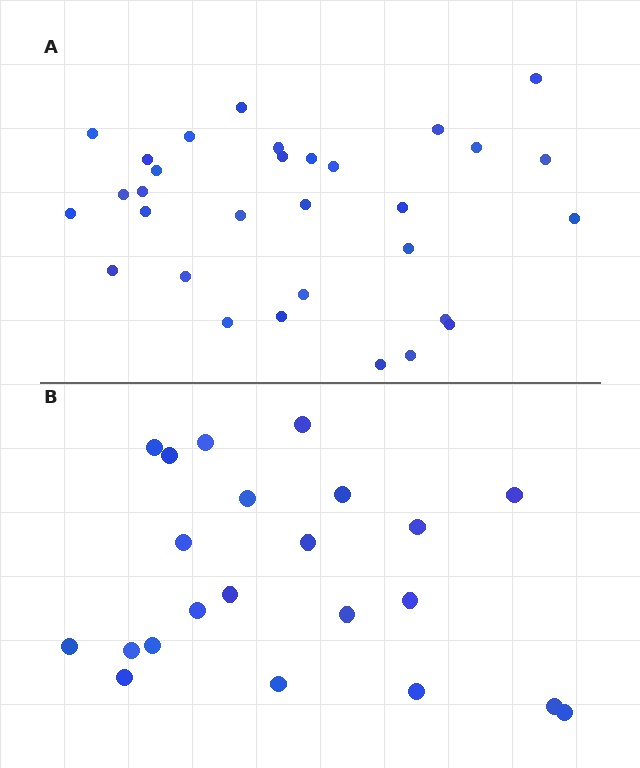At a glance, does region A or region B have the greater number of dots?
Region A (the top region) has more dots.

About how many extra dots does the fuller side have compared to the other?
Region A has roughly 8 or so more dots than region B.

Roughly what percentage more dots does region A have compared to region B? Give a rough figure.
About 40% more.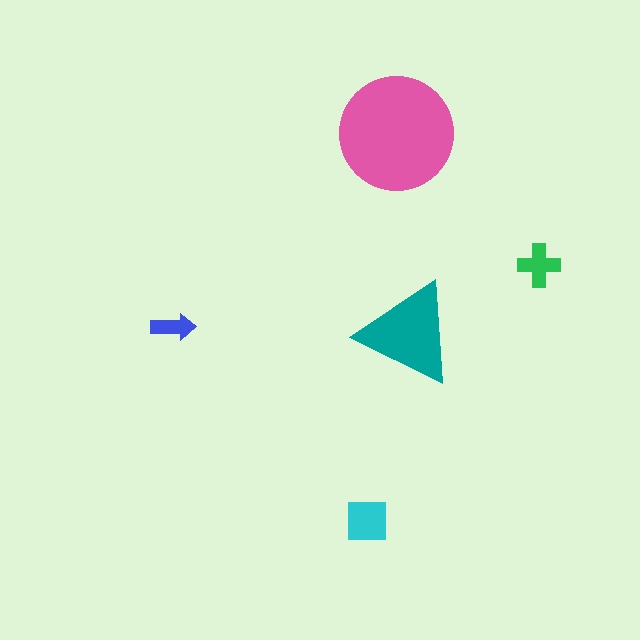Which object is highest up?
The pink circle is topmost.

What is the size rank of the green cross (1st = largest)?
4th.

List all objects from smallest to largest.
The blue arrow, the green cross, the cyan square, the teal triangle, the pink circle.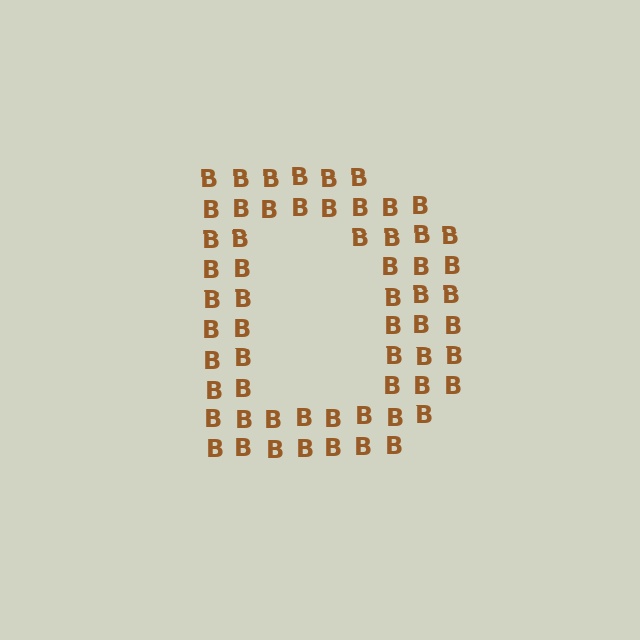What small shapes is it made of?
It is made of small letter B's.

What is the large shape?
The large shape is the letter D.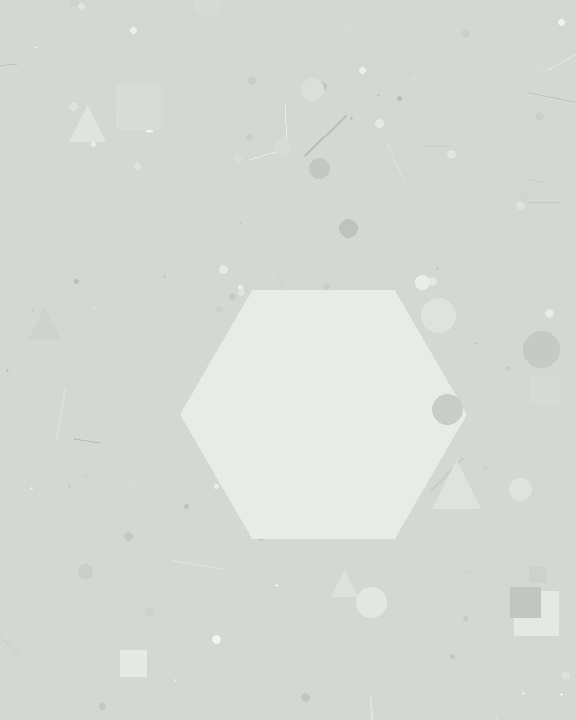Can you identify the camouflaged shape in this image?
The camouflaged shape is a hexagon.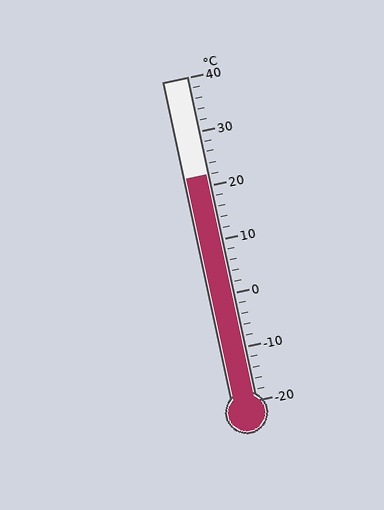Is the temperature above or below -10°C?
The temperature is above -10°C.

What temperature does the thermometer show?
The thermometer shows approximately 22°C.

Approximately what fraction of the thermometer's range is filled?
The thermometer is filled to approximately 70% of its range.